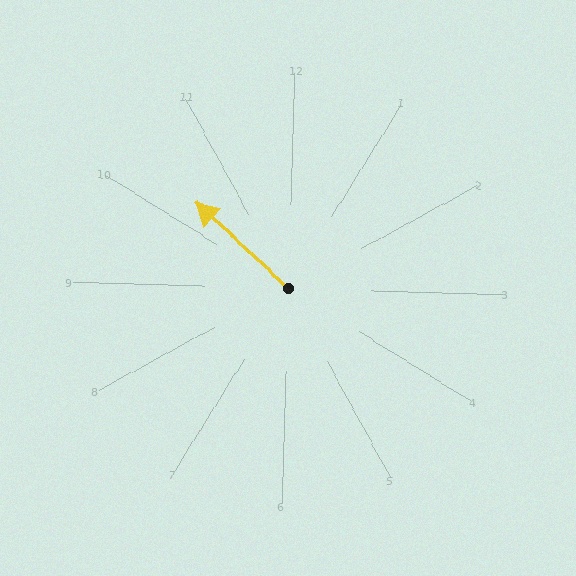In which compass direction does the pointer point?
Northwest.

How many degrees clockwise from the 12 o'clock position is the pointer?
Approximately 311 degrees.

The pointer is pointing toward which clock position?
Roughly 10 o'clock.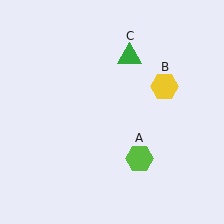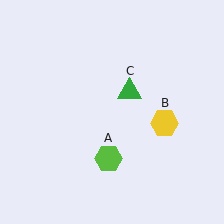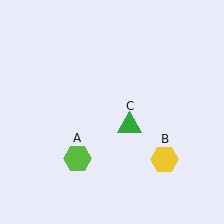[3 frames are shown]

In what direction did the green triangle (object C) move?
The green triangle (object C) moved down.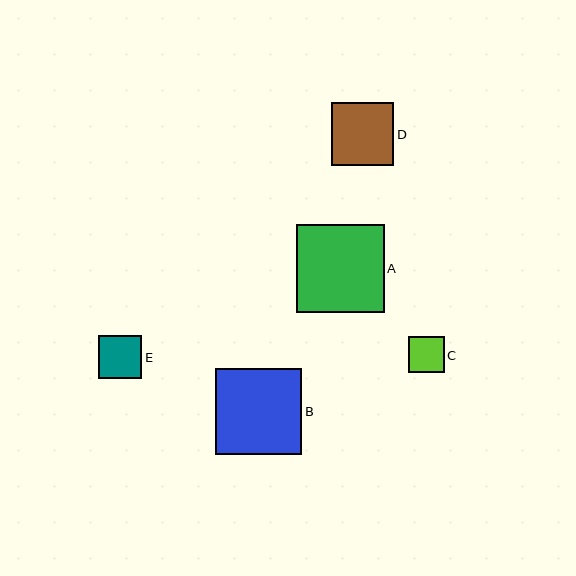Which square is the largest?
Square A is the largest with a size of approximately 88 pixels.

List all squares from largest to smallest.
From largest to smallest: A, B, D, E, C.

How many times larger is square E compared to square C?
Square E is approximately 1.2 times the size of square C.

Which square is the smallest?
Square C is the smallest with a size of approximately 36 pixels.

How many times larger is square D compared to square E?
Square D is approximately 1.5 times the size of square E.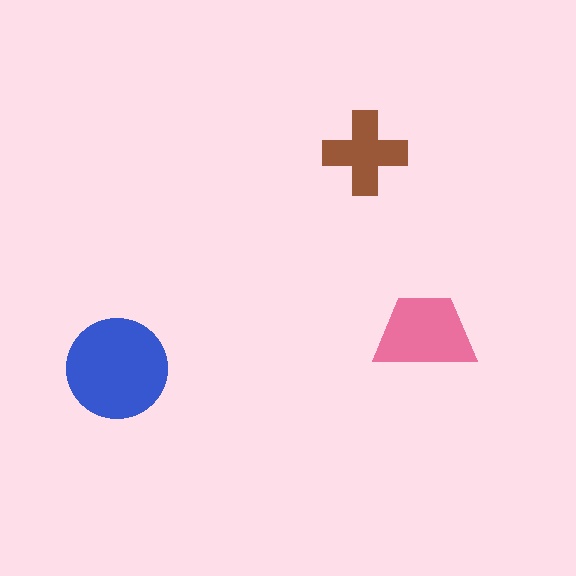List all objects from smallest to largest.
The brown cross, the pink trapezoid, the blue circle.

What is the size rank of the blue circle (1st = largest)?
1st.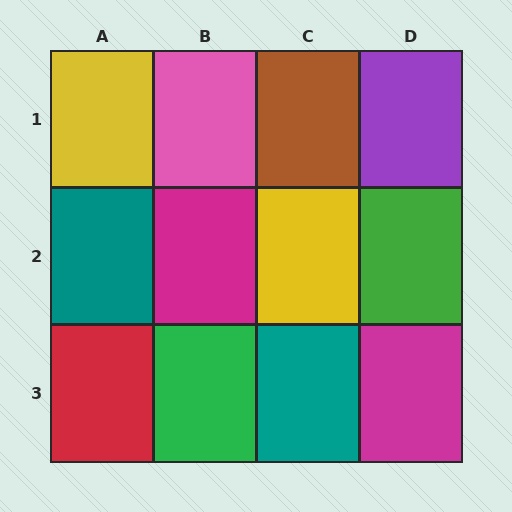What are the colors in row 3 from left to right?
Red, green, teal, magenta.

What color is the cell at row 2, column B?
Magenta.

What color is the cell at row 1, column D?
Purple.